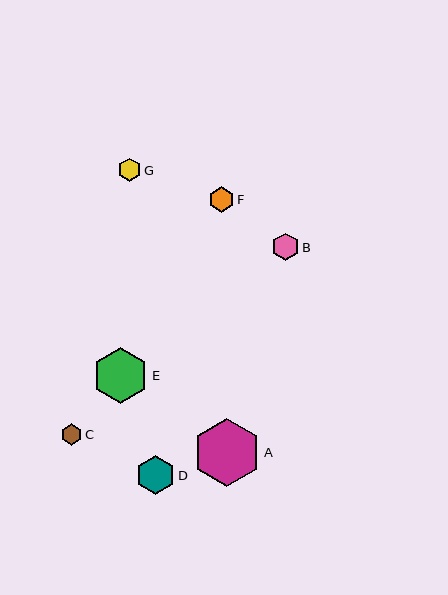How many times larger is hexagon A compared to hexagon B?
Hexagon A is approximately 2.5 times the size of hexagon B.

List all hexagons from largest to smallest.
From largest to smallest: A, E, D, B, F, G, C.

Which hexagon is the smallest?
Hexagon C is the smallest with a size of approximately 21 pixels.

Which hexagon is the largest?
Hexagon A is the largest with a size of approximately 68 pixels.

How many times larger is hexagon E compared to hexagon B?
Hexagon E is approximately 2.1 times the size of hexagon B.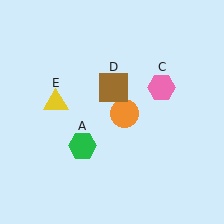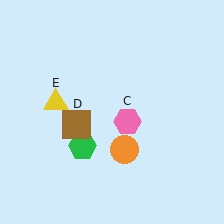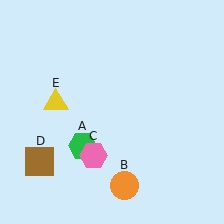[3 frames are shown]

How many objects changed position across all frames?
3 objects changed position: orange circle (object B), pink hexagon (object C), brown square (object D).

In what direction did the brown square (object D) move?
The brown square (object D) moved down and to the left.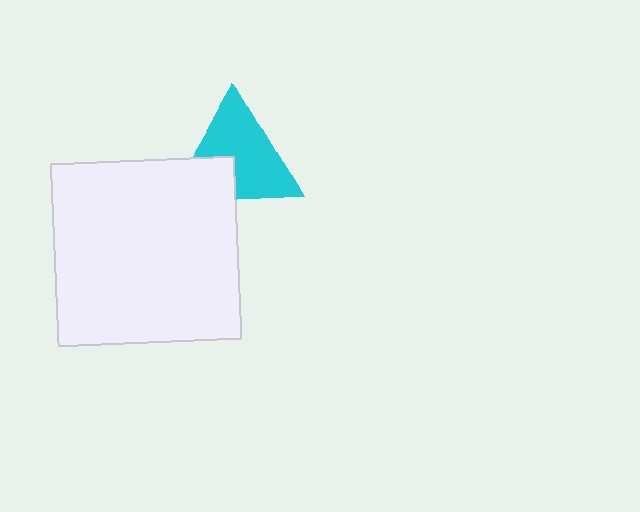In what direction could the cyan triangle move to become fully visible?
The cyan triangle could move up. That would shift it out from behind the white square entirely.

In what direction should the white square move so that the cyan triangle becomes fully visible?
The white square should move down. That is the shortest direction to clear the overlap and leave the cyan triangle fully visible.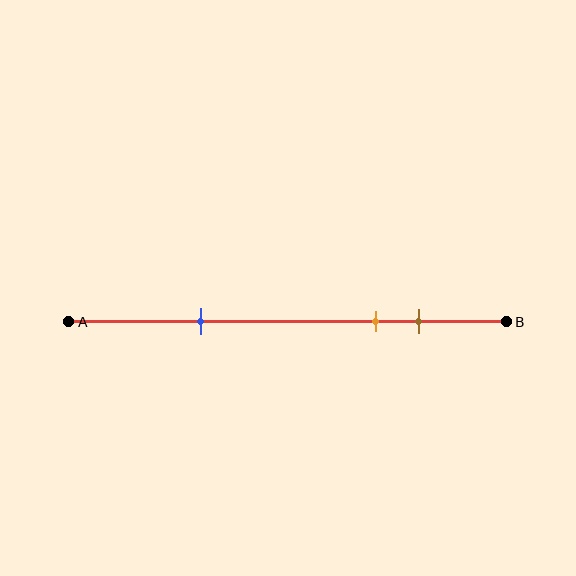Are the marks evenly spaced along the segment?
No, the marks are not evenly spaced.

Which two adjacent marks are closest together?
The orange and brown marks are the closest adjacent pair.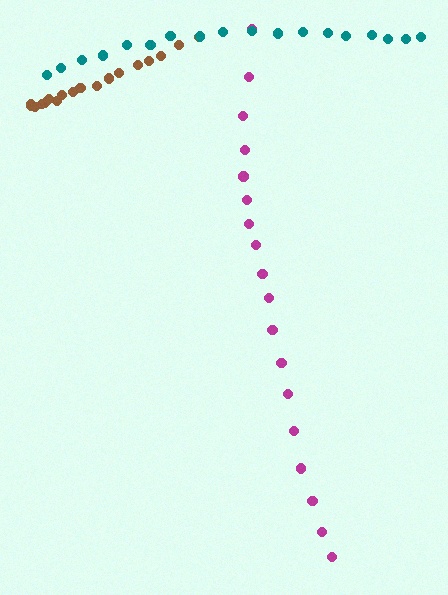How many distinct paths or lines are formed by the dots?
There are 3 distinct paths.